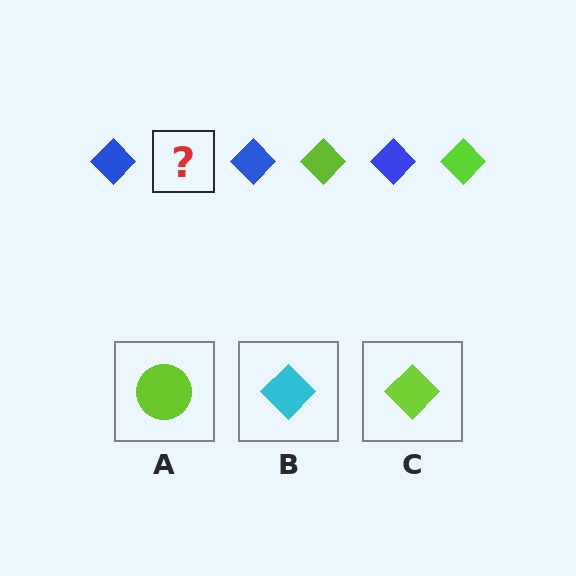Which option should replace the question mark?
Option C.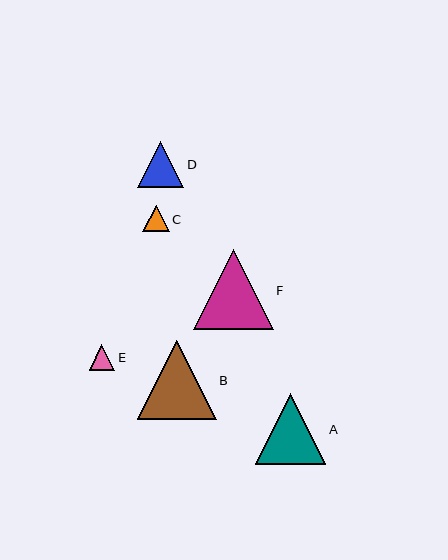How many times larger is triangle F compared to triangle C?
Triangle F is approximately 3.0 times the size of triangle C.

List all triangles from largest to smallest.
From largest to smallest: F, B, A, D, C, E.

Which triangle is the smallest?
Triangle E is the smallest with a size of approximately 26 pixels.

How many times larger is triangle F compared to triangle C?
Triangle F is approximately 3.0 times the size of triangle C.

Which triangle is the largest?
Triangle F is the largest with a size of approximately 80 pixels.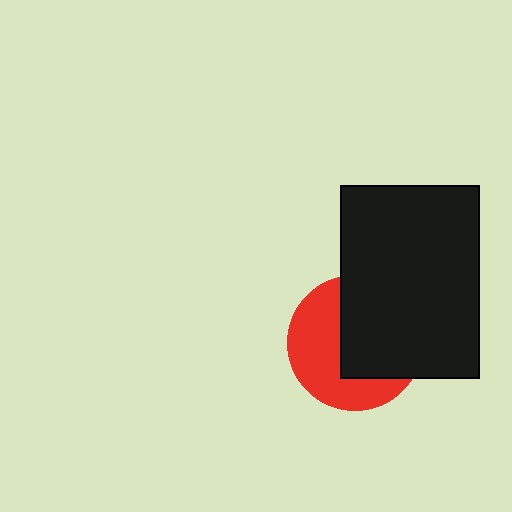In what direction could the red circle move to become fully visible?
The red circle could move left. That would shift it out from behind the black rectangle entirely.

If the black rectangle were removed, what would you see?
You would see the complete red circle.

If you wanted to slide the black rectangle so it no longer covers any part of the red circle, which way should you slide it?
Slide it right — that is the most direct way to separate the two shapes.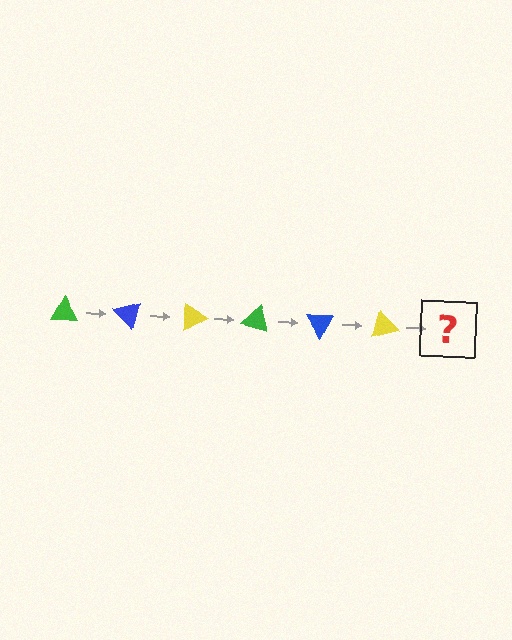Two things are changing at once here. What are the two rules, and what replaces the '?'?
The two rules are that it rotates 45 degrees each step and the color cycles through green, blue, and yellow. The '?' should be a green triangle, rotated 270 degrees from the start.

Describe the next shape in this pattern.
It should be a green triangle, rotated 270 degrees from the start.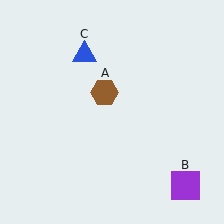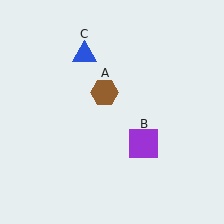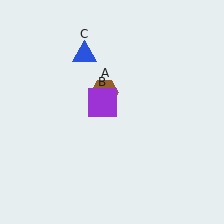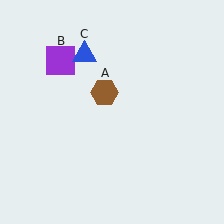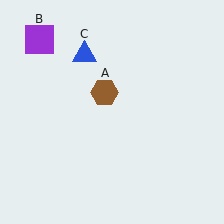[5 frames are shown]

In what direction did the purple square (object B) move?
The purple square (object B) moved up and to the left.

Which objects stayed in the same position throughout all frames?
Brown hexagon (object A) and blue triangle (object C) remained stationary.